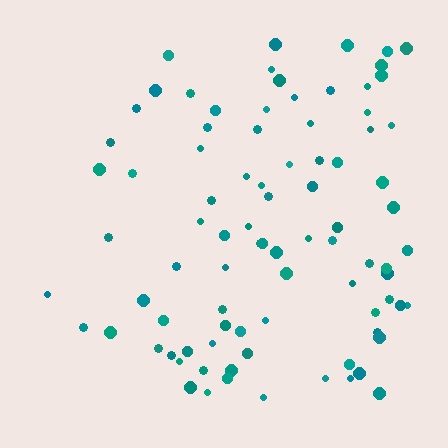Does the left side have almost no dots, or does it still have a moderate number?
Still a moderate number, just noticeably fewer than the right.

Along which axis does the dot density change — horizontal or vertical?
Horizontal.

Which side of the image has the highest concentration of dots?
The right.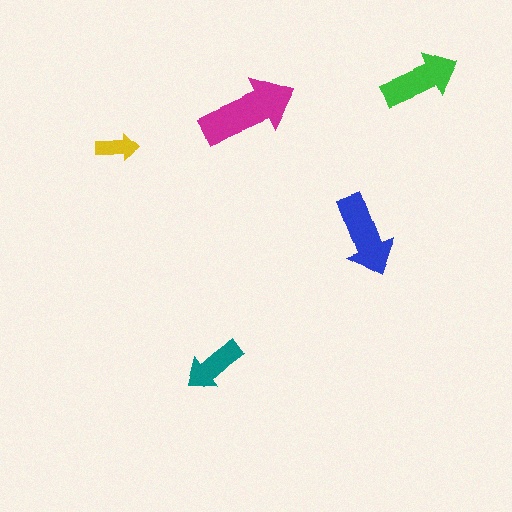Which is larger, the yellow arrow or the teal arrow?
The teal one.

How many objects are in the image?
There are 5 objects in the image.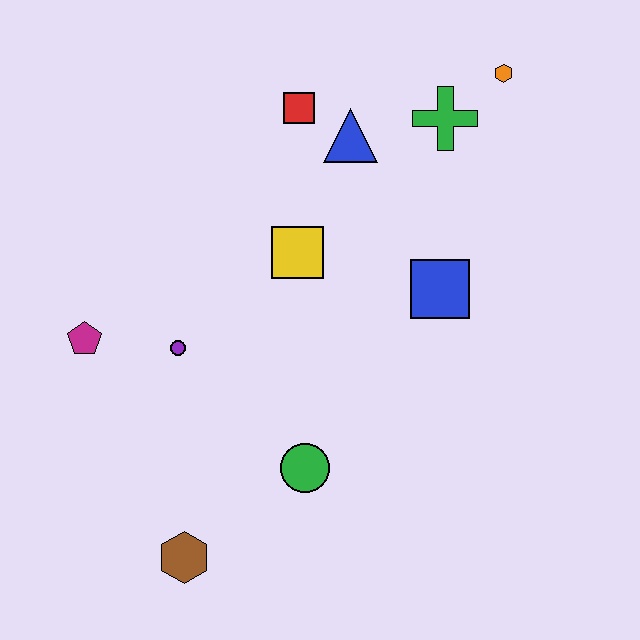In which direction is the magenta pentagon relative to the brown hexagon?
The magenta pentagon is above the brown hexagon.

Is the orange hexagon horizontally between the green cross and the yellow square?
No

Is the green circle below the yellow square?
Yes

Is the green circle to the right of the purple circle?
Yes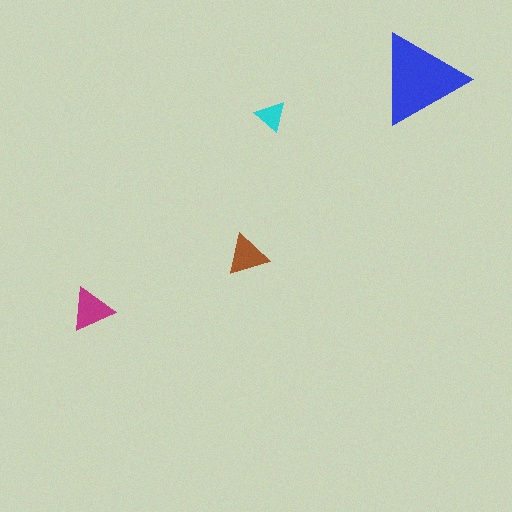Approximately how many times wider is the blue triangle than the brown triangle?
About 2 times wider.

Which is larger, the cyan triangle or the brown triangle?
The brown one.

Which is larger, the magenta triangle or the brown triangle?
The magenta one.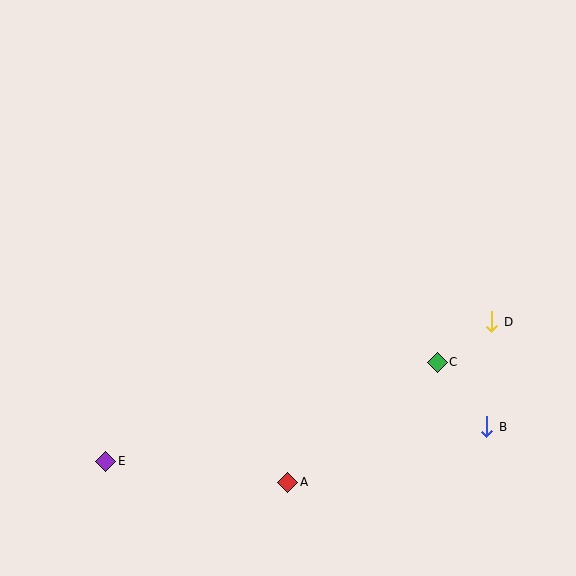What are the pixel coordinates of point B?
Point B is at (487, 427).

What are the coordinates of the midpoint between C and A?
The midpoint between C and A is at (362, 422).